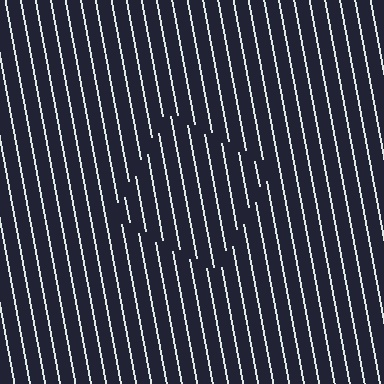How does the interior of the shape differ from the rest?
The interior of the shape contains the same grating, shifted by half a period — the contour is defined by the phase discontinuity where line-ends from the inner and outer gratings abut.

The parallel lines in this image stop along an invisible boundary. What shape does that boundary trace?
An illusory square. The interior of the shape contains the same grating, shifted by half a period — the contour is defined by the phase discontinuity where line-ends from the inner and outer gratings abut.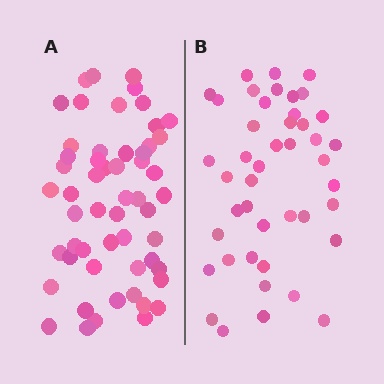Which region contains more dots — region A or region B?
Region A (the left region) has more dots.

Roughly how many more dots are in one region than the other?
Region A has roughly 12 or so more dots than region B.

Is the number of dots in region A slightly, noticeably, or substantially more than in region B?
Region A has noticeably more, but not dramatically so. The ratio is roughly 1.2 to 1.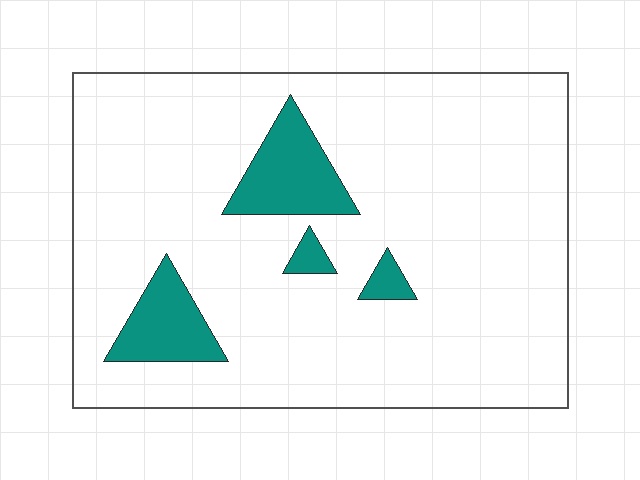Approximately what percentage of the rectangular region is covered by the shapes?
Approximately 10%.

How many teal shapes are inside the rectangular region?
4.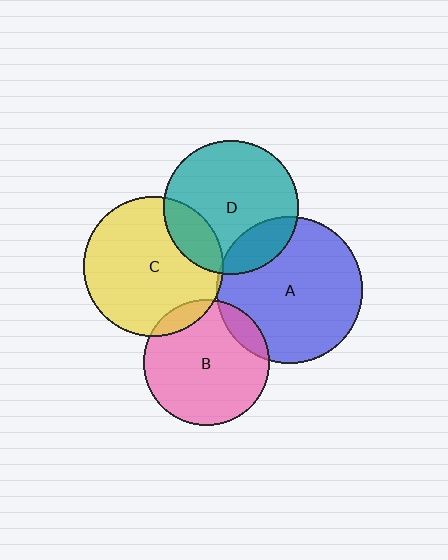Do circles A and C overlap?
Yes.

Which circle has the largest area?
Circle A (blue).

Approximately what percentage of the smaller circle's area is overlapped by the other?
Approximately 5%.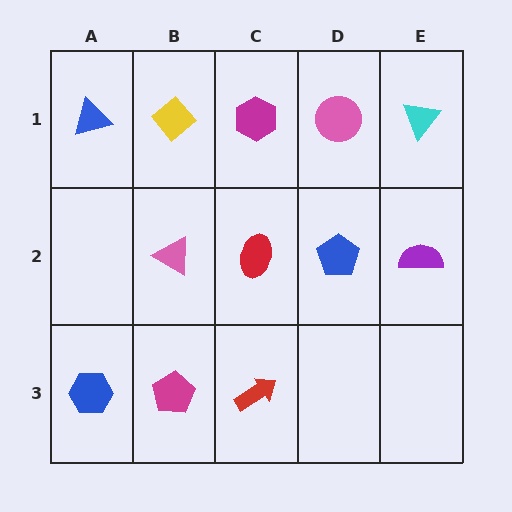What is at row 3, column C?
A red arrow.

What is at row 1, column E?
A cyan triangle.